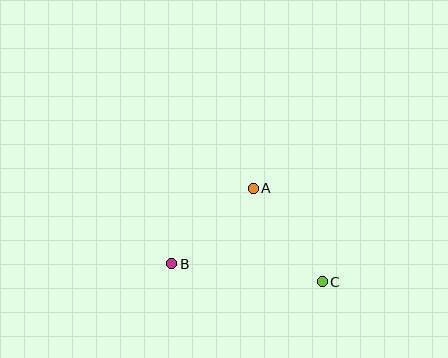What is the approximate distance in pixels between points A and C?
The distance between A and C is approximately 117 pixels.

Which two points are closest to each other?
Points A and B are closest to each other.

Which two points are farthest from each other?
Points B and C are farthest from each other.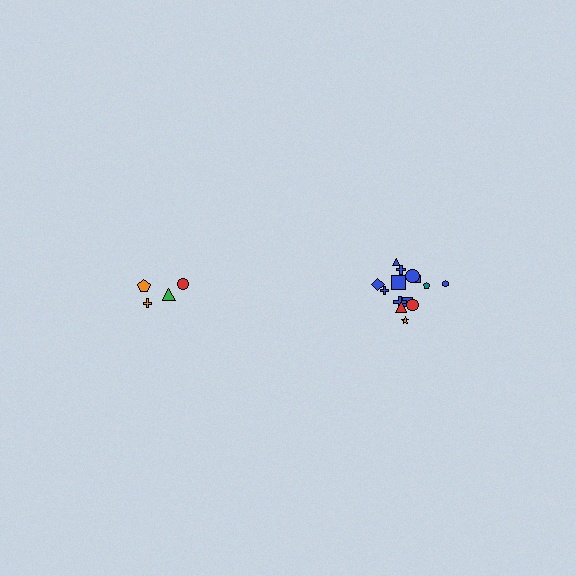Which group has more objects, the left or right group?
The right group.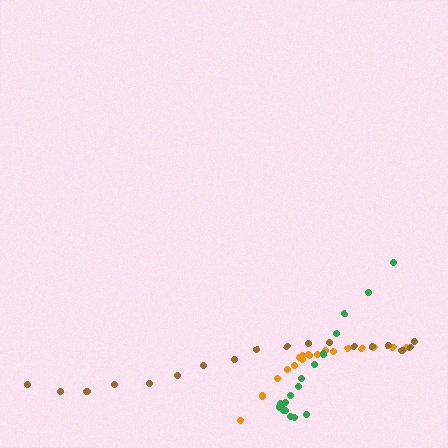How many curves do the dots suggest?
There are 3 distinct paths.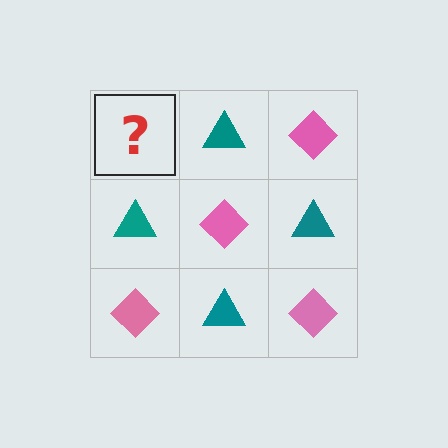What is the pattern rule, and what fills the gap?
The rule is that it alternates pink diamond and teal triangle in a checkerboard pattern. The gap should be filled with a pink diamond.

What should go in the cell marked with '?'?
The missing cell should contain a pink diamond.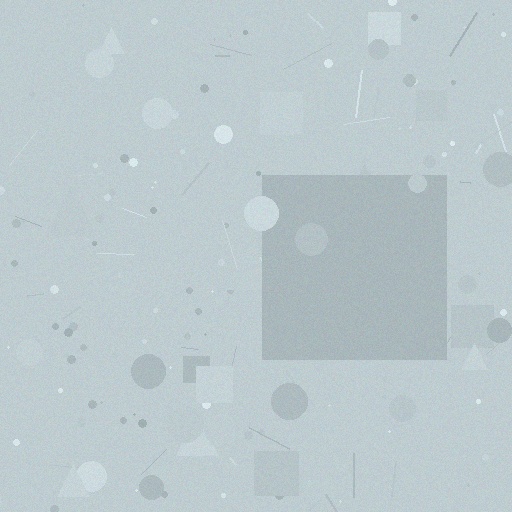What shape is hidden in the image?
A square is hidden in the image.